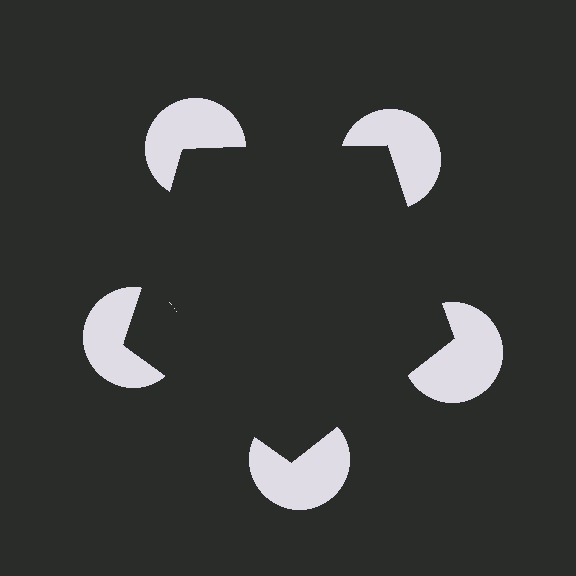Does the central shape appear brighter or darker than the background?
It typically appears slightly darker than the background, even though no actual brightness change is drawn.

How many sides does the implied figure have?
5 sides.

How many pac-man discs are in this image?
There are 5 — one at each vertex of the illusory pentagon.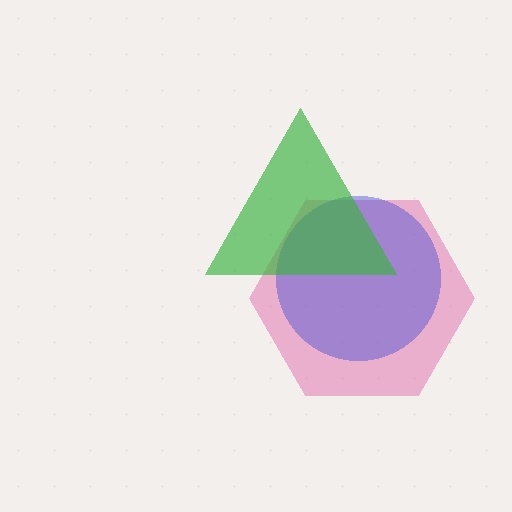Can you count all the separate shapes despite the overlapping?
Yes, there are 3 separate shapes.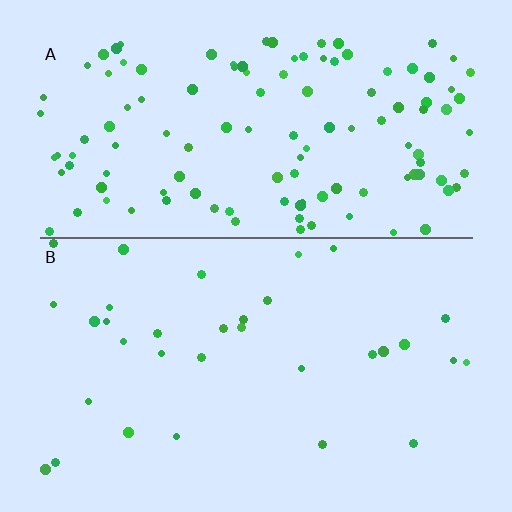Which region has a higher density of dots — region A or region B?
A (the top).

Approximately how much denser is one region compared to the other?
Approximately 3.8× — region A over region B.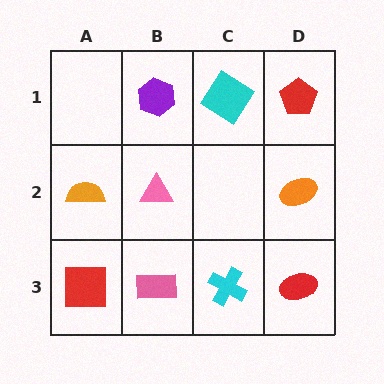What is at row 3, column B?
A pink rectangle.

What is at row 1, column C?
A cyan diamond.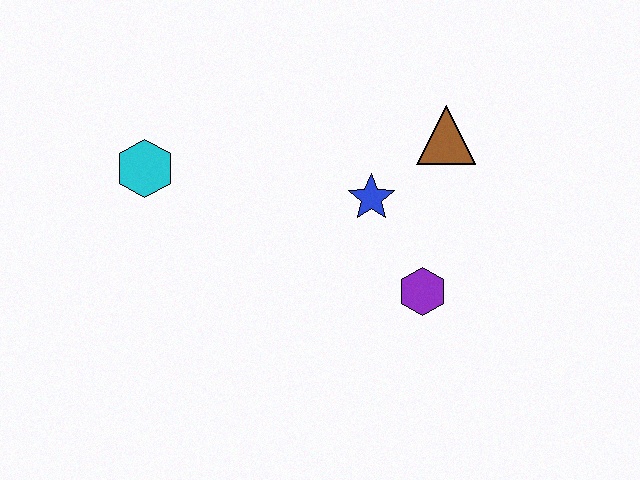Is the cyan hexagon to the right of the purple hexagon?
No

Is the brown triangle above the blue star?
Yes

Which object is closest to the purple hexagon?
The blue star is closest to the purple hexagon.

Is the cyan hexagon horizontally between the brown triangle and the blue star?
No